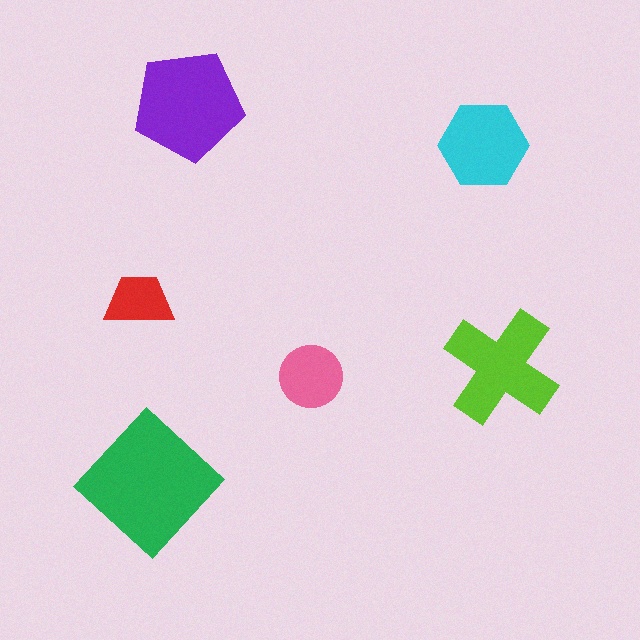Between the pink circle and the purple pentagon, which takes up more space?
The purple pentagon.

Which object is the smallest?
The red trapezoid.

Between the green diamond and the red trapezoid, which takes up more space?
The green diamond.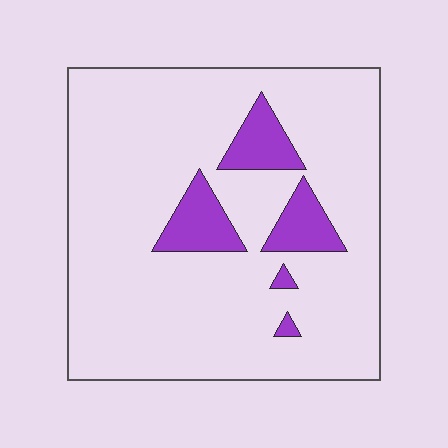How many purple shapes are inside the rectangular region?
5.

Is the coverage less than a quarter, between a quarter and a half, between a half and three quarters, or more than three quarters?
Less than a quarter.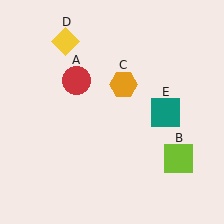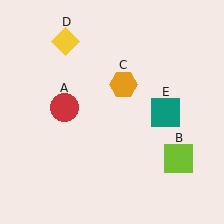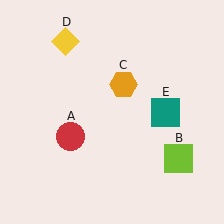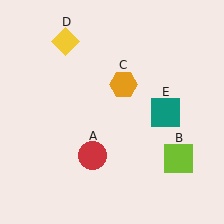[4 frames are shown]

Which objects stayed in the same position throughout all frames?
Lime square (object B) and orange hexagon (object C) and yellow diamond (object D) and teal square (object E) remained stationary.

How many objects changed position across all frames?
1 object changed position: red circle (object A).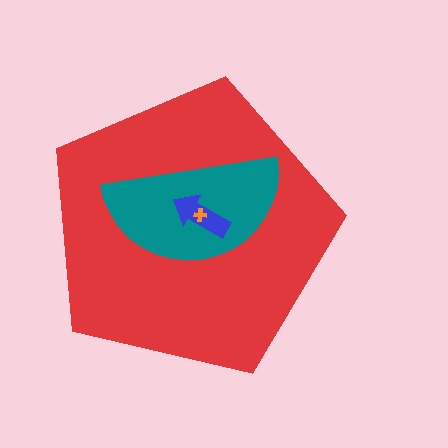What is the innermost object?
The orange cross.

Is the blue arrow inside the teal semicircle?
Yes.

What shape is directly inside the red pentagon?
The teal semicircle.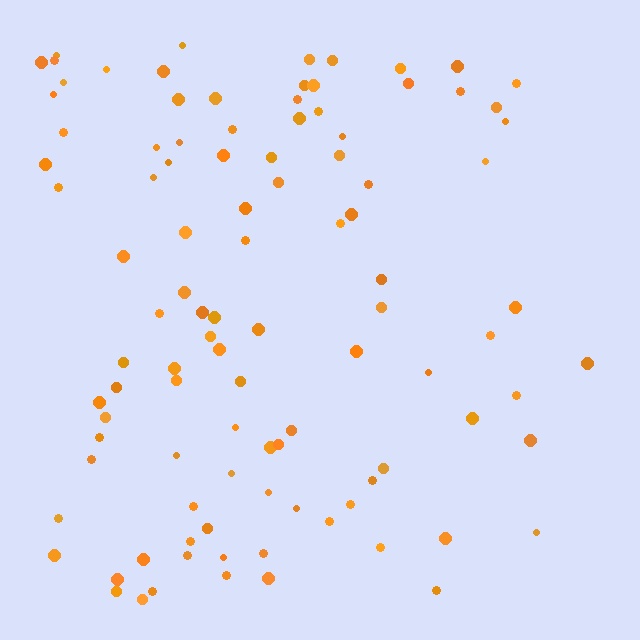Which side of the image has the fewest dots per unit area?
The right.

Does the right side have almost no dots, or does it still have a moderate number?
Still a moderate number, just noticeably fewer than the left.